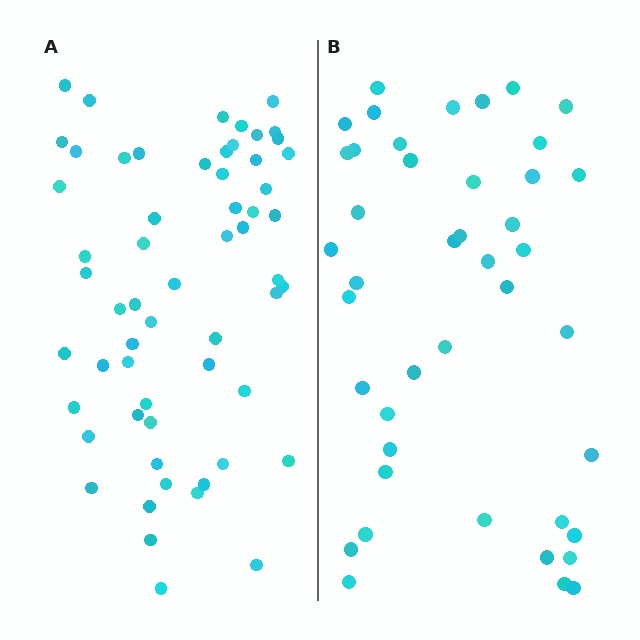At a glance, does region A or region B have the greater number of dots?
Region A (the left region) has more dots.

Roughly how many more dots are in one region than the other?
Region A has approximately 15 more dots than region B.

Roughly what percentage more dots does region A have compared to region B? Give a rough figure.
About 35% more.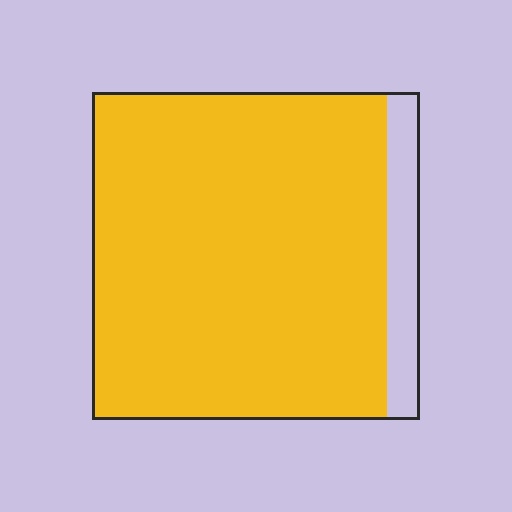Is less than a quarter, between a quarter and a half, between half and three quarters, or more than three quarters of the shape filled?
More than three quarters.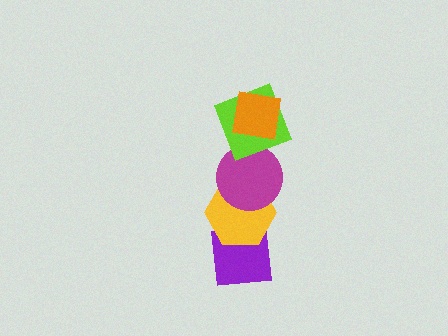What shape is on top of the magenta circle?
The lime square is on top of the magenta circle.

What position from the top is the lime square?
The lime square is 2nd from the top.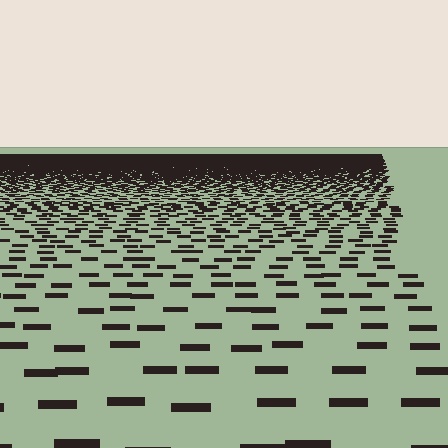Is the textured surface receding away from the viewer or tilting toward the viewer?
The surface is receding away from the viewer. Texture elements get smaller and denser toward the top.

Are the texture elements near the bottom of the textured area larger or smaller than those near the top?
Larger. Near the bottom, elements are closer to the viewer and appear at a bigger on-screen size.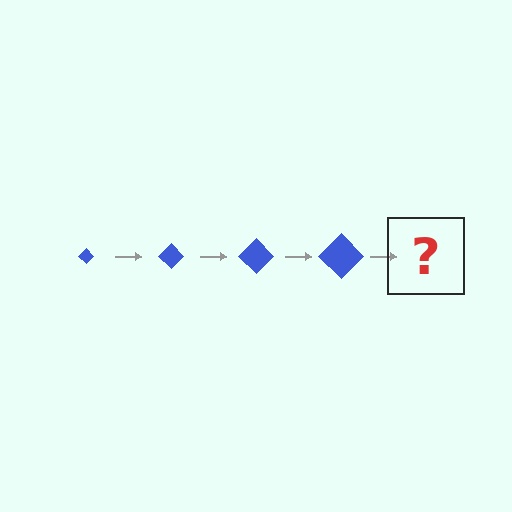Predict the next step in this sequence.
The next step is a blue diamond, larger than the previous one.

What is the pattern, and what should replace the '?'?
The pattern is that the diamond gets progressively larger each step. The '?' should be a blue diamond, larger than the previous one.